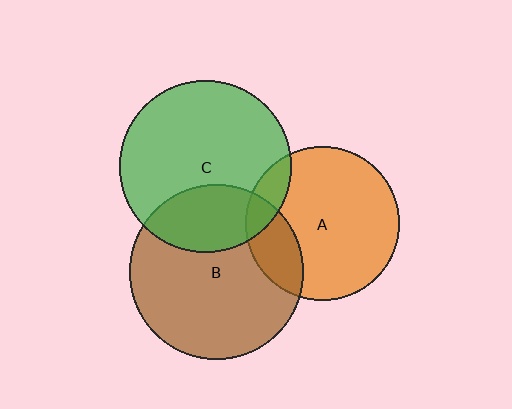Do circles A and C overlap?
Yes.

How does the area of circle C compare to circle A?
Approximately 1.2 times.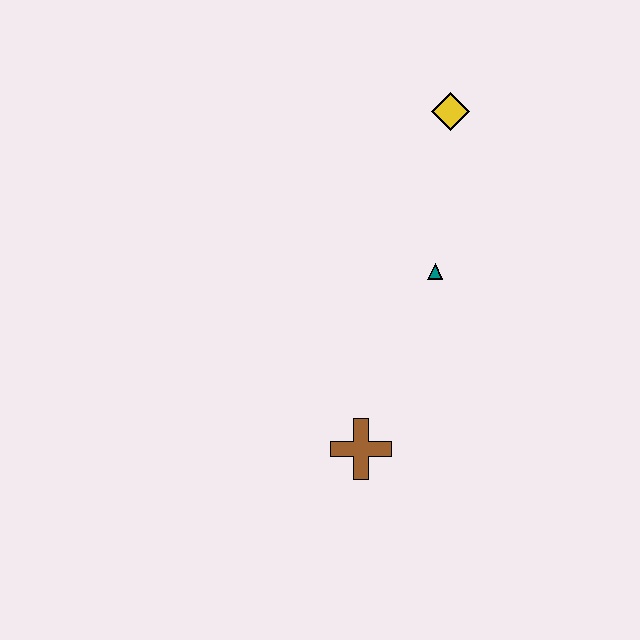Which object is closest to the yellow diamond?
The teal triangle is closest to the yellow diamond.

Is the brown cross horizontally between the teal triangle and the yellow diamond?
No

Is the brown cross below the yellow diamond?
Yes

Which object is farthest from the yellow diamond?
The brown cross is farthest from the yellow diamond.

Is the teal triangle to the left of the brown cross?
No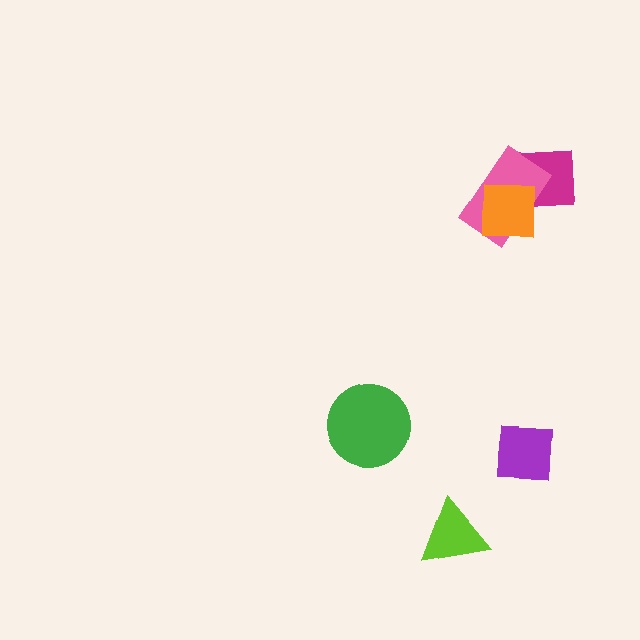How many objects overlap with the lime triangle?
0 objects overlap with the lime triangle.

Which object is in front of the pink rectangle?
The orange square is in front of the pink rectangle.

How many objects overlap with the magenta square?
1 object overlaps with the magenta square.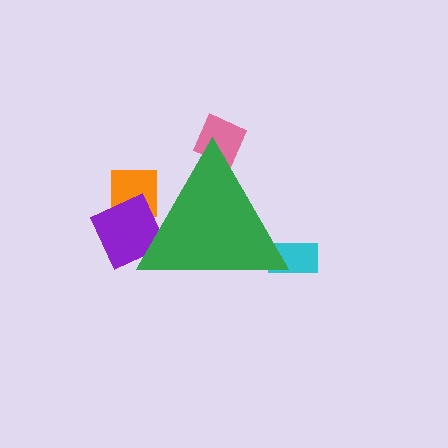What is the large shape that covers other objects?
A green triangle.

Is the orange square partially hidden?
Yes, the orange square is partially hidden behind the green triangle.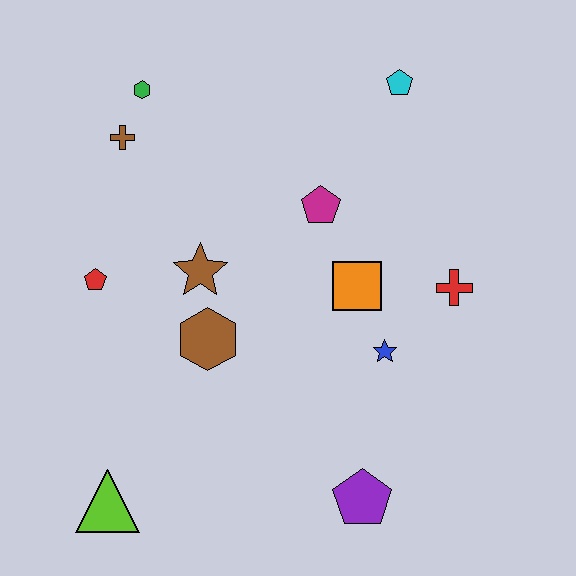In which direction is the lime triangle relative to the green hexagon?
The lime triangle is below the green hexagon.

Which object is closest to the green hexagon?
The brown cross is closest to the green hexagon.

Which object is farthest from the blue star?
The green hexagon is farthest from the blue star.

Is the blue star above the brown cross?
No